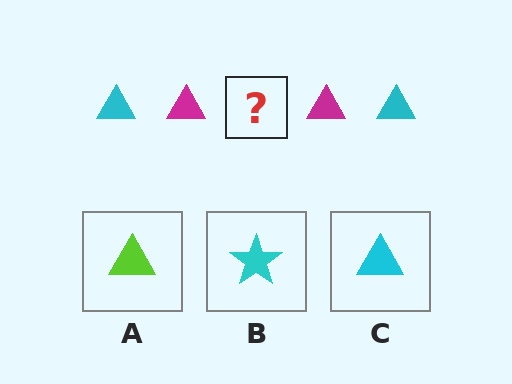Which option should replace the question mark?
Option C.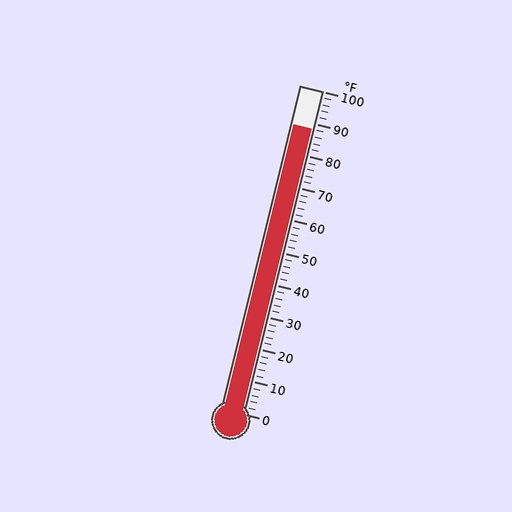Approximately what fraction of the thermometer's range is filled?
The thermometer is filled to approximately 90% of its range.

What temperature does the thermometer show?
The thermometer shows approximately 88°F.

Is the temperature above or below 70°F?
The temperature is above 70°F.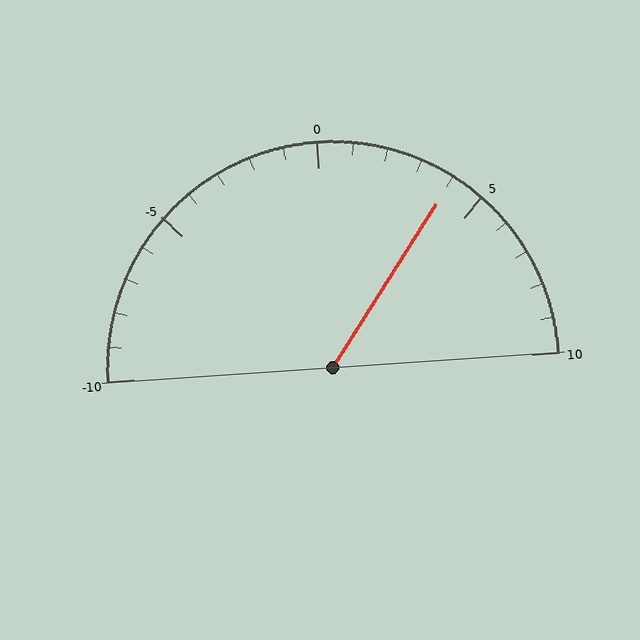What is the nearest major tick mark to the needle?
The nearest major tick mark is 5.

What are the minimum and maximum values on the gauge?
The gauge ranges from -10 to 10.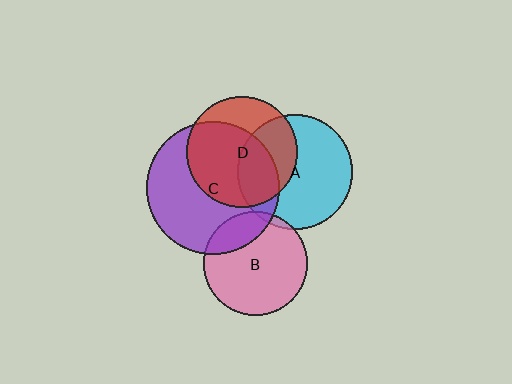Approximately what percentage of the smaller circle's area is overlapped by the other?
Approximately 40%.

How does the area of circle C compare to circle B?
Approximately 1.6 times.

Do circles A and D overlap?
Yes.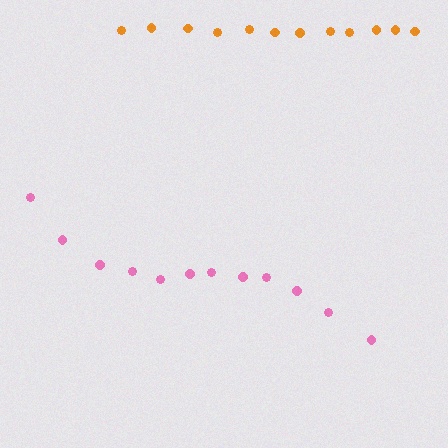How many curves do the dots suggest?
There are 2 distinct paths.